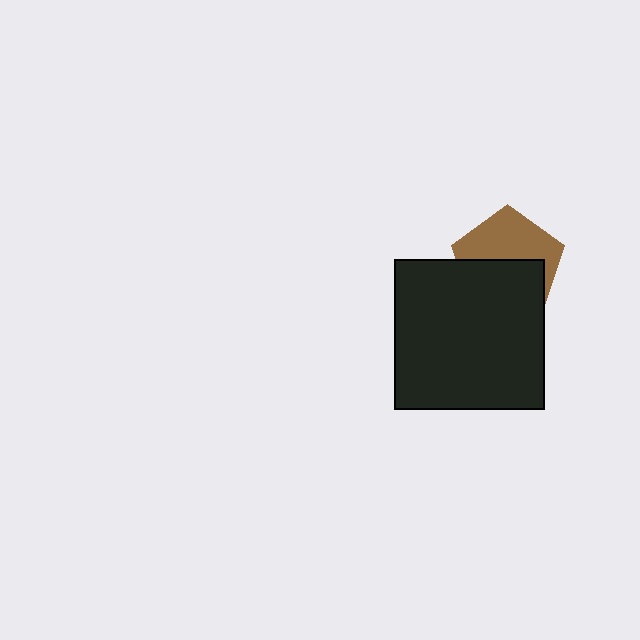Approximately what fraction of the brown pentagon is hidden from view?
Roughly 50% of the brown pentagon is hidden behind the black square.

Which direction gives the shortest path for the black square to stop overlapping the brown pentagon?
Moving down gives the shortest separation.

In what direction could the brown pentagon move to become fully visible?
The brown pentagon could move up. That would shift it out from behind the black square entirely.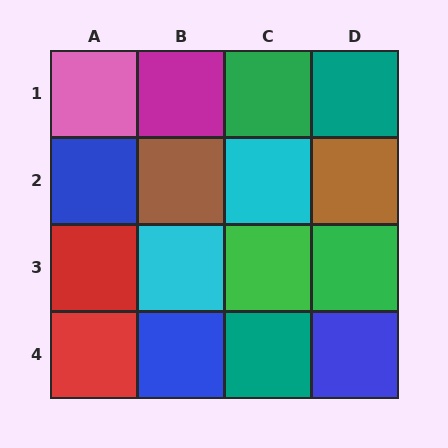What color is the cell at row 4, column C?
Teal.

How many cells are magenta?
1 cell is magenta.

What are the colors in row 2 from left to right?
Blue, brown, cyan, brown.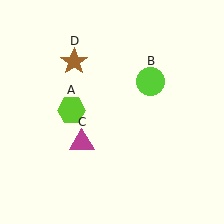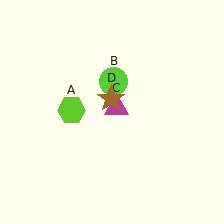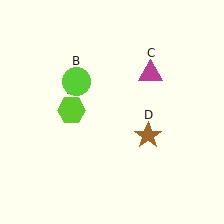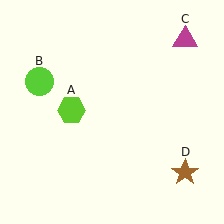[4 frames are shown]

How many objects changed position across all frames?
3 objects changed position: lime circle (object B), magenta triangle (object C), brown star (object D).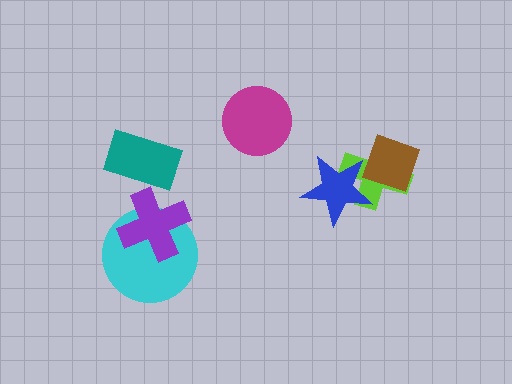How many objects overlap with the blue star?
2 objects overlap with the blue star.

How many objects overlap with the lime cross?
2 objects overlap with the lime cross.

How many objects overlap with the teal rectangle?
0 objects overlap with the teal rectangle.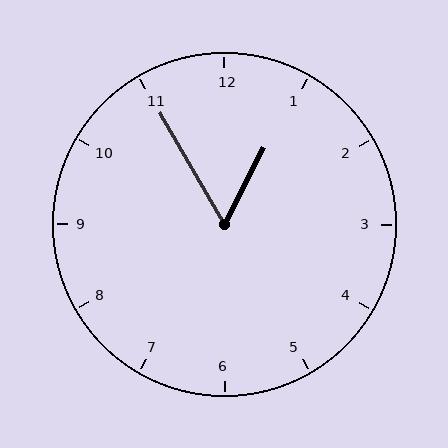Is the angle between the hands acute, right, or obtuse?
It is acute.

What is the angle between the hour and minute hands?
Approximately 58 degrees.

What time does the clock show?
12:55.